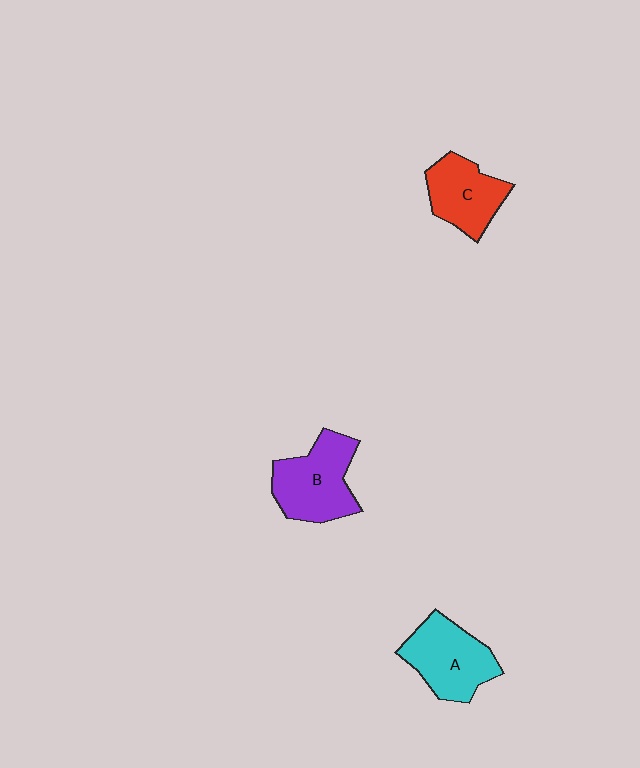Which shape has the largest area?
Shape B (purple).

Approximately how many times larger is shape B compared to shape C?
Approximately 1.2 times.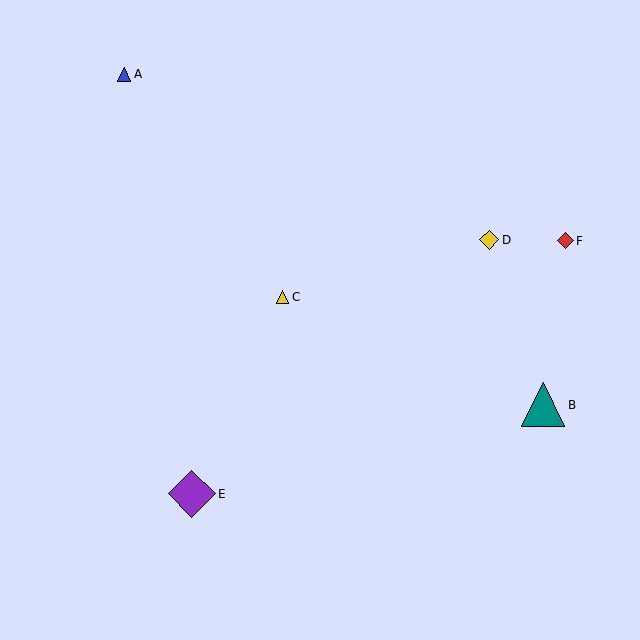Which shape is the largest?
The purple diamond (labeled E) is the largest.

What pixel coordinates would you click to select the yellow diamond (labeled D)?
Click at (489, 240) to select the yellow diamond D.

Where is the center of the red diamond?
The center of the red diamond is at (565, 241).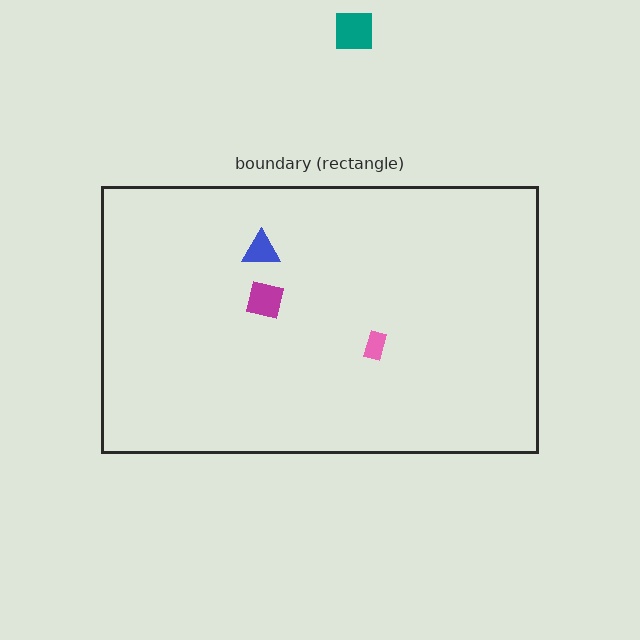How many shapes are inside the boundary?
3 inside, 1 outside.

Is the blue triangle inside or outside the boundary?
Inside.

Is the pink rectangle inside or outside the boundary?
Inside.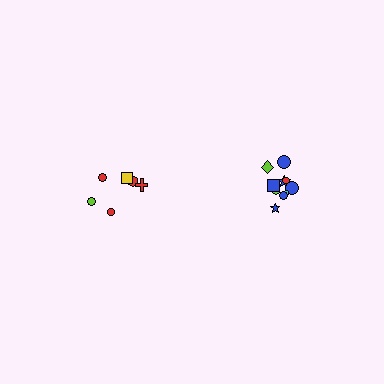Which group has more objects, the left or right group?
The right group.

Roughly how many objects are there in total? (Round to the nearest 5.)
Roughly 15 objects in total.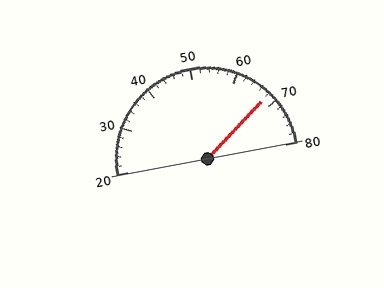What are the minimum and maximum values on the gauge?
The gauge ranges from 20 to 80.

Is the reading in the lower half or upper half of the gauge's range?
The reading is in the upper half of the range (20 to 80).